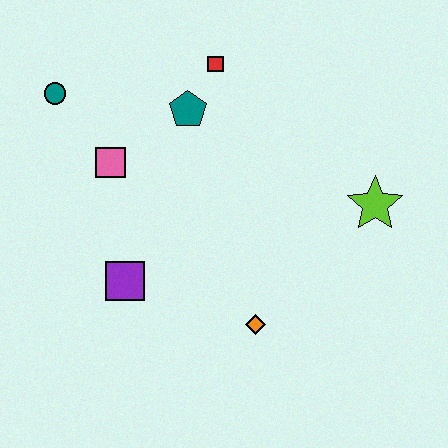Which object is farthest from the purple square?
The lime star is farthest from the purple square.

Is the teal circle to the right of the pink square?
No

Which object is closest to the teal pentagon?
The red square is closest to the teal pentagon.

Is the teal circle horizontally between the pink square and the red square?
No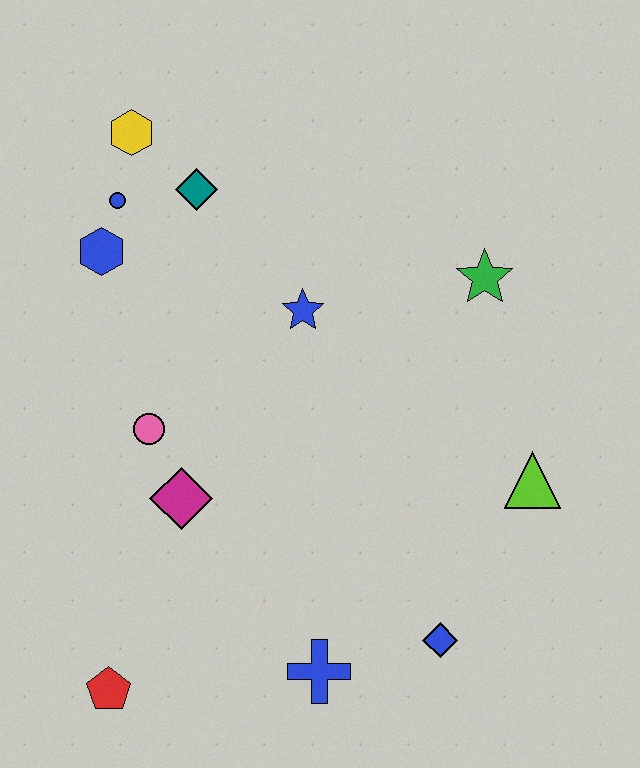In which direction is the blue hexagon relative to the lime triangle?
The blue hexagon is to the left of the lime triangle.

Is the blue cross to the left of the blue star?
No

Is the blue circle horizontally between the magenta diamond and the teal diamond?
No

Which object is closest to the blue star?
The teal diamond is closest to the blue star.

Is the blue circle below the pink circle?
No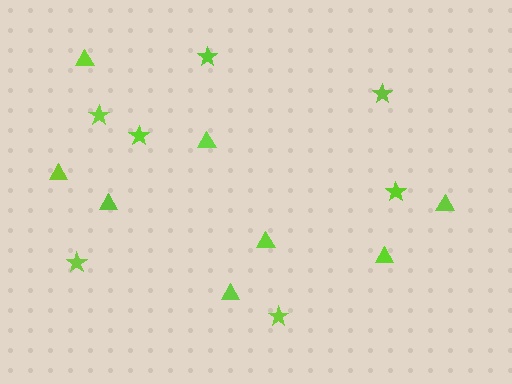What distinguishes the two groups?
There are 2 groups: one group of triangles (8) and one group of stars (7).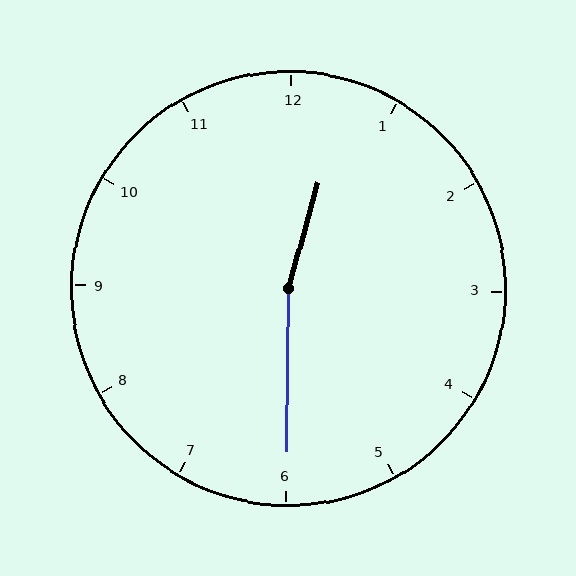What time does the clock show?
12:30.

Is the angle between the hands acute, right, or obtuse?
It is obtuse.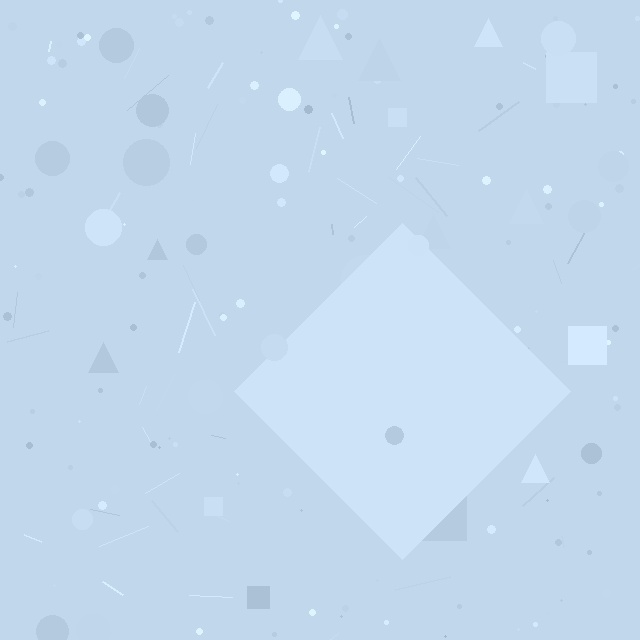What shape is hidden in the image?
A diamond is hidden in the image.